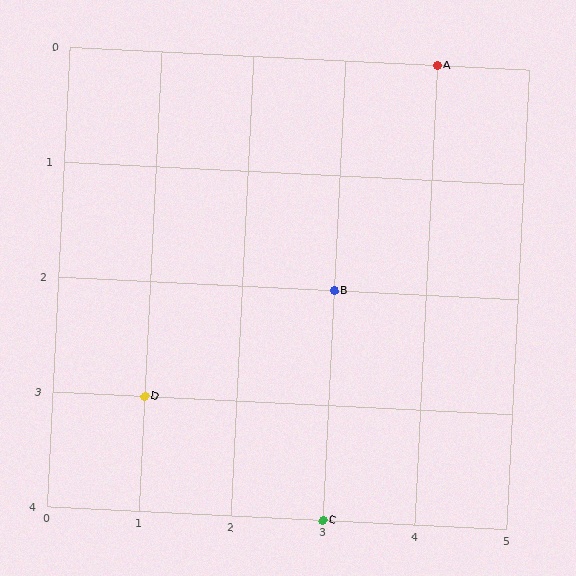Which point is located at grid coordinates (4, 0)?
Point A is at (4, 0).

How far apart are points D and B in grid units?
Points D and B are 2 columns and 1 row apart (about 2.2 grid units diagonally).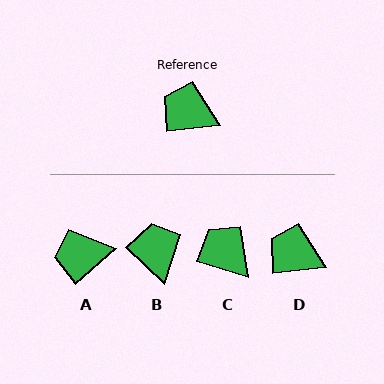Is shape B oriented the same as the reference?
No, it is off by about 50 degrees.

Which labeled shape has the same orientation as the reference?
D.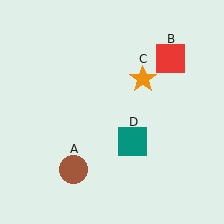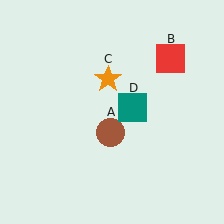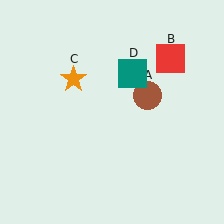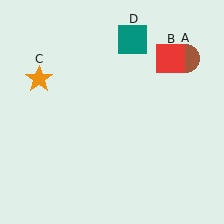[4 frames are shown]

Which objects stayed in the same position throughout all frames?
Red square (object B) remained stationary.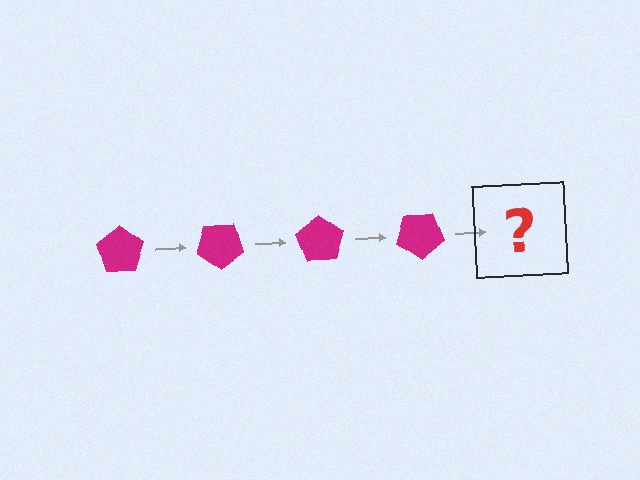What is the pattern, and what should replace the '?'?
The pattern is that the pentagon rotates 35 degrees each step. The '?' should be a magenta pentagon rotated 140 degrees.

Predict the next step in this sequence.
The next step is a magenta pentagon rotated 140 degrees.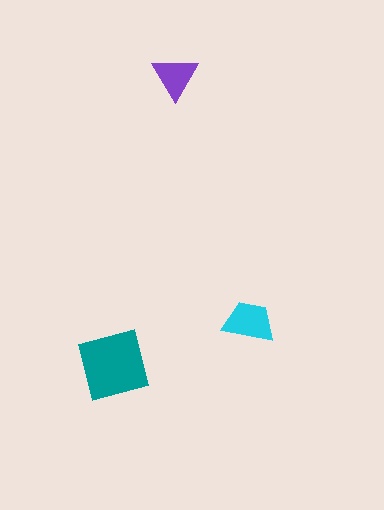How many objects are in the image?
There are 3 objects in the image.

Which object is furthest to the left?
The teal square is leftmost.